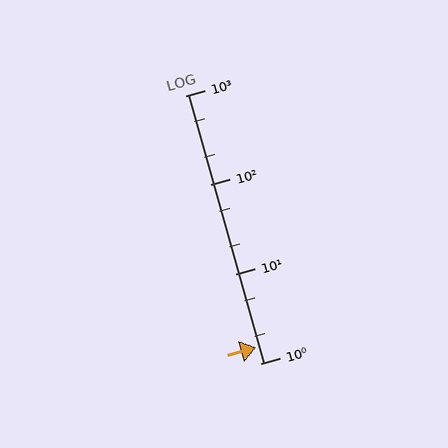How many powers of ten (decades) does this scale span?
The scale spans 3 decades, from 1 to 1000.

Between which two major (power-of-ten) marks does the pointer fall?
The pointer is between 1 and 10.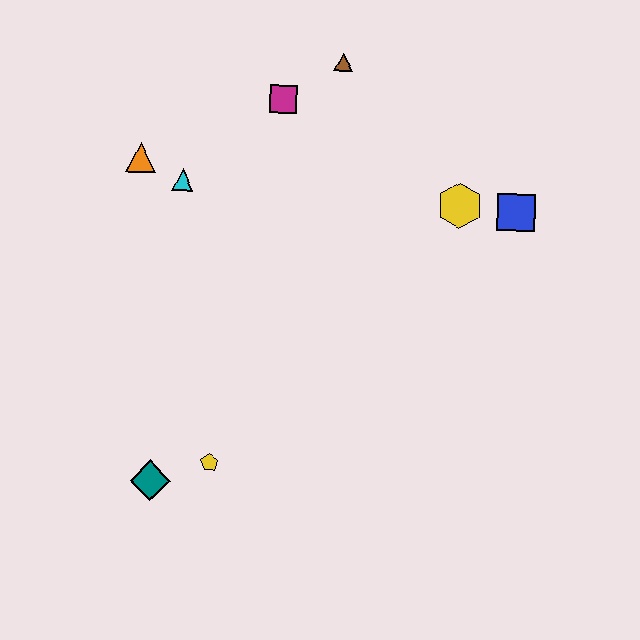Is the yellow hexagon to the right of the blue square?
No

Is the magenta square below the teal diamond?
No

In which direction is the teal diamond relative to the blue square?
The teal diamond is to the left of the blue square.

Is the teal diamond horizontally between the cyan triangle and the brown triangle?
No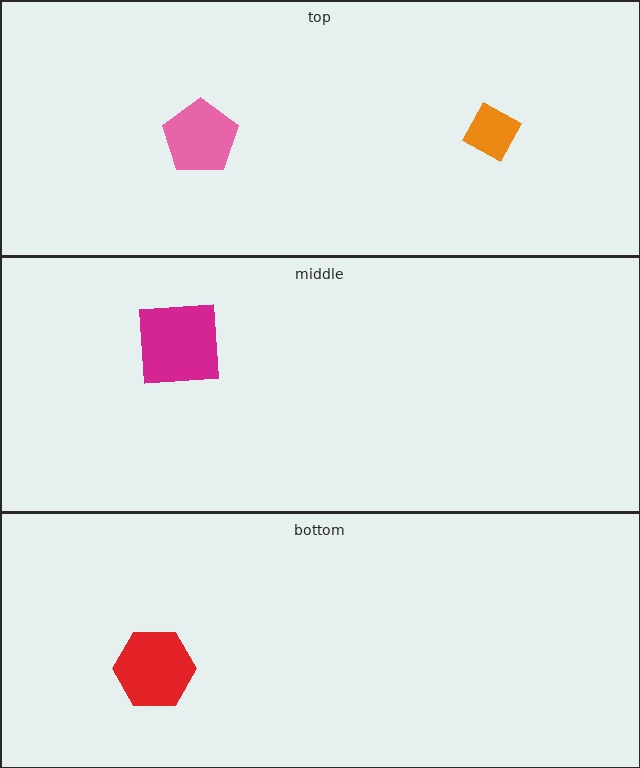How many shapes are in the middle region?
1.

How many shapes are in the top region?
2.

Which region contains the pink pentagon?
The top region.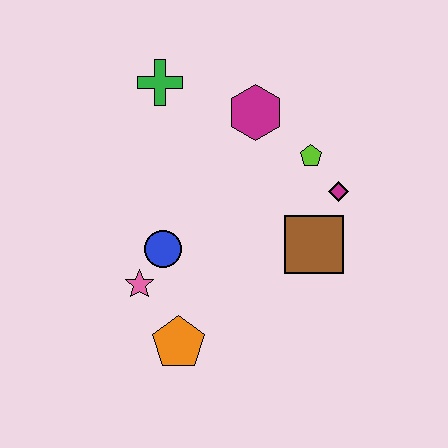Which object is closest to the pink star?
The blue circle is closest to the pink star.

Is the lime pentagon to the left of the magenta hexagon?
No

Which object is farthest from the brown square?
The green cross is farthest from the brown square.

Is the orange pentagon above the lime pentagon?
No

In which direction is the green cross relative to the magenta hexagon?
The green cross is to the left of the magenta hexagon.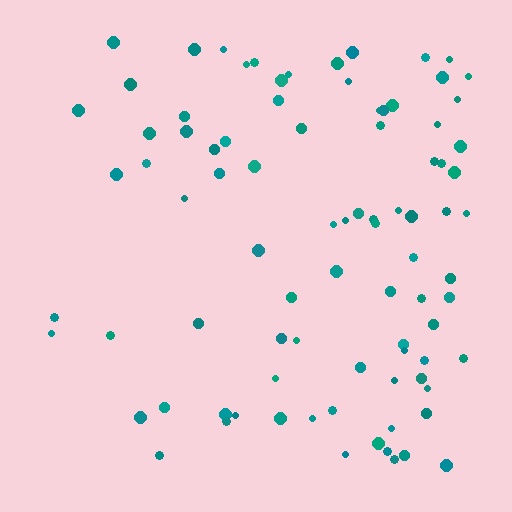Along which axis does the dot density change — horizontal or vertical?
Horizontal.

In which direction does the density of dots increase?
From left to right, with the right side densest.